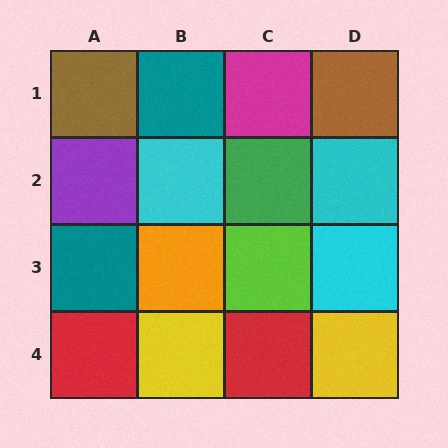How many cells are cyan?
3 cells are cyan.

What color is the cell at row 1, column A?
Brown.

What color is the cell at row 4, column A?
Red.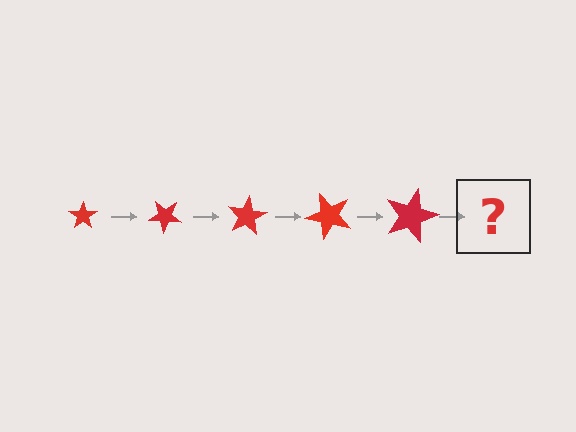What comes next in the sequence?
The next element should be a star, larger than the previous one and rotated 200 degrees from the start.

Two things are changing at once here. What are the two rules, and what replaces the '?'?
The two rules are that the star grows larger each step and it rotates 40 degrees each step. The '?' should be a star, larger than the previous one and rotated 200 degrees from the start.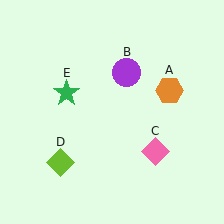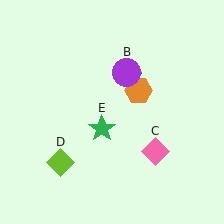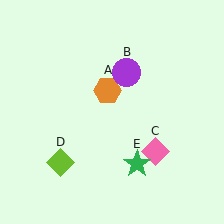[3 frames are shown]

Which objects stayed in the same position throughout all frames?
Purple circle (object B) and pink diamond (object C) and lime diamond (object D) remained stationary.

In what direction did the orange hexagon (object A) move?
The orange hexagon (object A) moved left.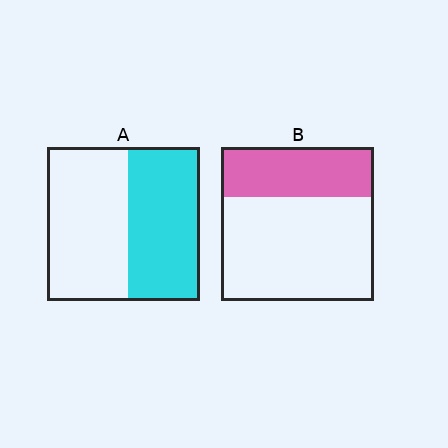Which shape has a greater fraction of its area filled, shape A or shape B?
Shape A.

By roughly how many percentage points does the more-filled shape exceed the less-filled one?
By roughly 15 percentage points (A over B).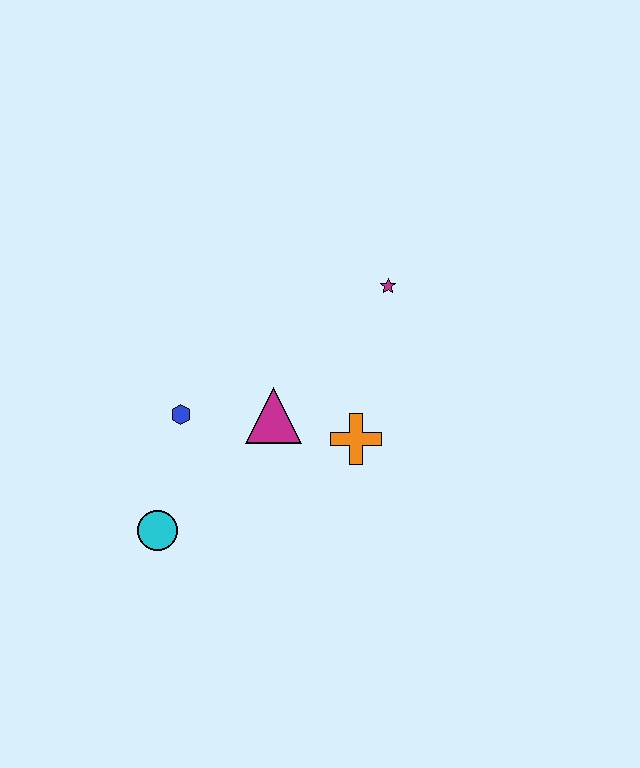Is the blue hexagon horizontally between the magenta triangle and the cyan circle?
Yes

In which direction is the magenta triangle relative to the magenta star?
The magenta triangle is below the magenta star.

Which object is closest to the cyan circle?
The blue hexagon is closest to the cyan circle.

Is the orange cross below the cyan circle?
No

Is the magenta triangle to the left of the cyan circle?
No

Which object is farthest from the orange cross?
The cyan circle is farthest from the orange cross.